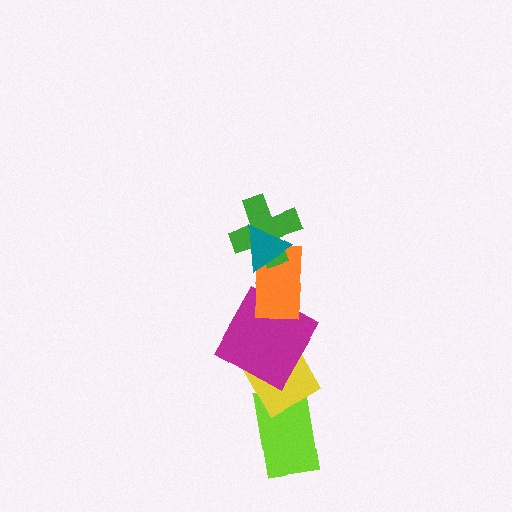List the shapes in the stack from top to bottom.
From top to bottom: the teal triangle, the green cross, the orange rectangle, the magenta square, the yellow diamond, the lime rectangle.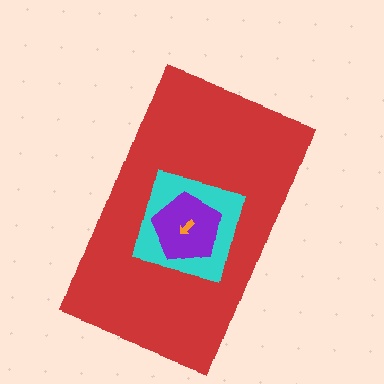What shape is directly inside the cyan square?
The purple pentagon.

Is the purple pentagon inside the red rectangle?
Yes.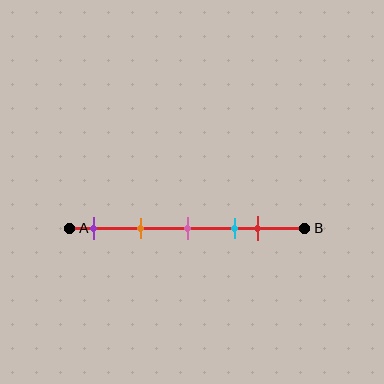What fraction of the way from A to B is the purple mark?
The purple mark is approximately 10% (0.1) of the way from A to B.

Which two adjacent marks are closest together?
The cyan and red marks are the closest adjacent pair.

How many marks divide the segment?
There are 5 marks dividing the segment.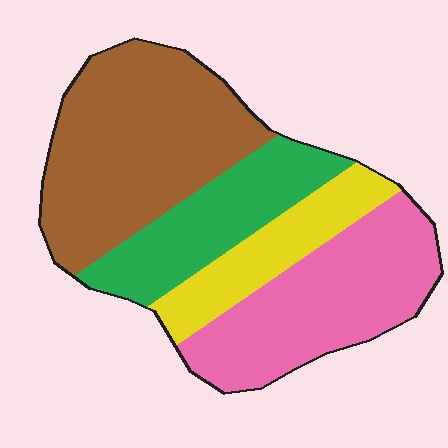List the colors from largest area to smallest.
From largest to smallest: brown, pink, green, yellow.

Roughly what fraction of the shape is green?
Green covers roughly 20% of the shape.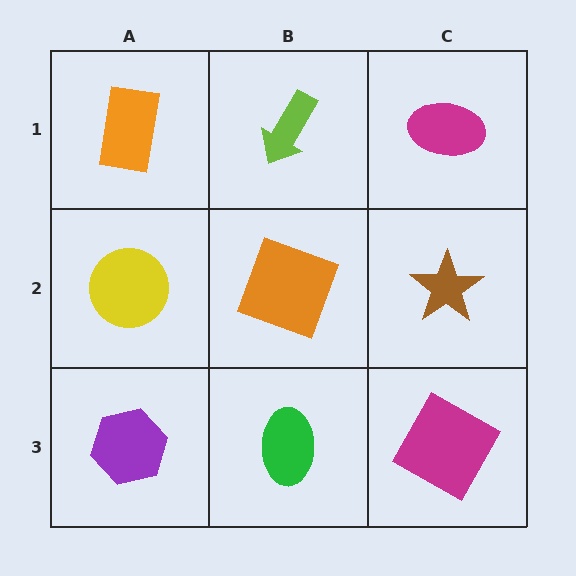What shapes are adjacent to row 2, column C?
A magenta ellipse (row 1, column C), a magenta square (row 3, column C), an orange square (row 2, column B).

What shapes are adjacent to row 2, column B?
A lime arrow (row 1, column B), a green ellipse (row 3, column B), a yellow circle (row 2, column A), a brown star (row 2, column C).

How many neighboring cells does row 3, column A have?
2.